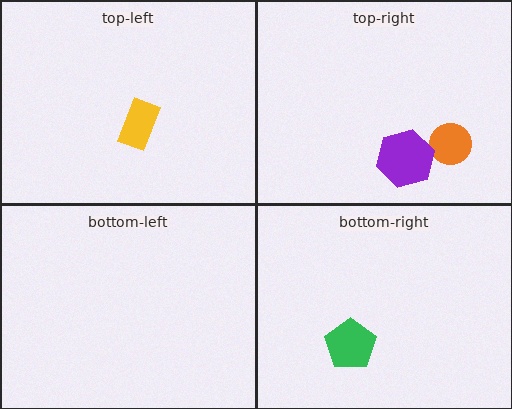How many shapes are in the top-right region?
2.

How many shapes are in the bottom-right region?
1.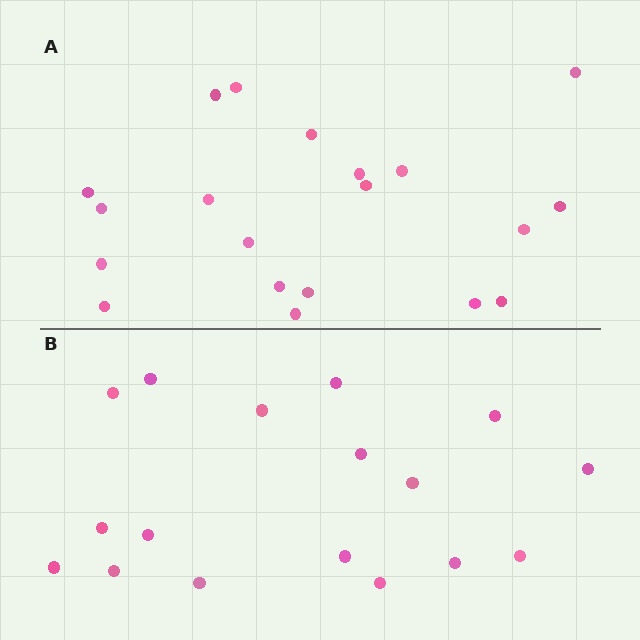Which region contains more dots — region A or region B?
Region A (the top region) has more dots.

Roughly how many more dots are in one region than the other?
Region A has just a few more — roughly 2 or 3 more dots than region B.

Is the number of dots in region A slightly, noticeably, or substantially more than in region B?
Region A has only slightly more — the two regions are fairly close. The ratio is roughly 1.2 to 1.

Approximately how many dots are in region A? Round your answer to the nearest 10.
About 20 dots.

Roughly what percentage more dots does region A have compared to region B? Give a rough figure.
About 20% more.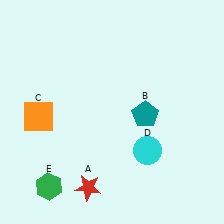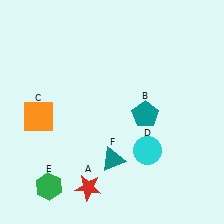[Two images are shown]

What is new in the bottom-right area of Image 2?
A teal triangle (F) was added in the bottom-right area of Image 2.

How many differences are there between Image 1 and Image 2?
There is 1 difference between the two images.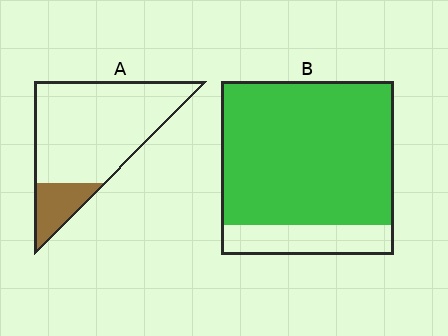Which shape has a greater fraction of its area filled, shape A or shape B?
Shape B.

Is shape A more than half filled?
No.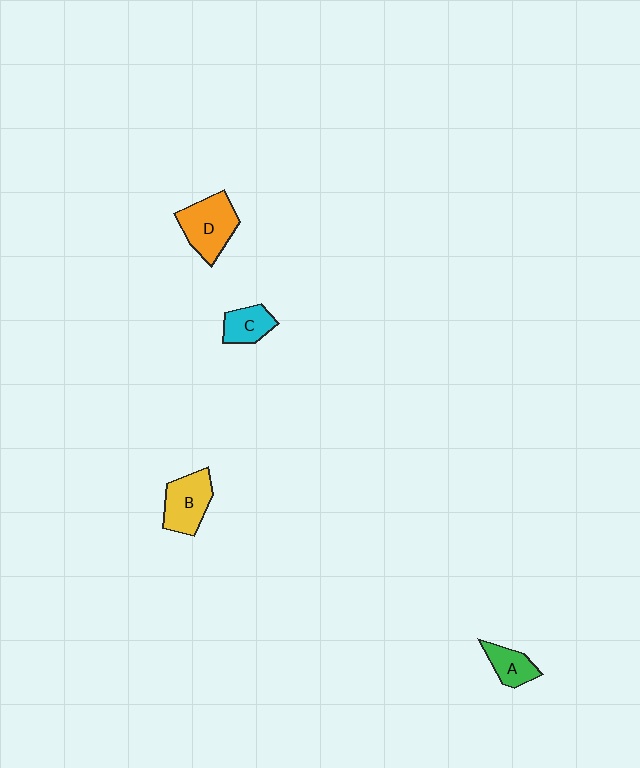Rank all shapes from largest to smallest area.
From largest to smallest: D (orange), B (yellow), C (cyan), A (green).